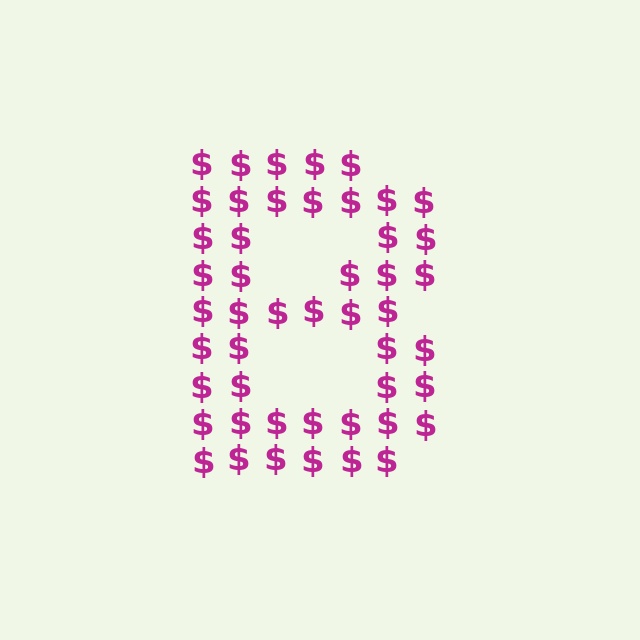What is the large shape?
The large shape is the letter B.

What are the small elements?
The small elements are dollar signs.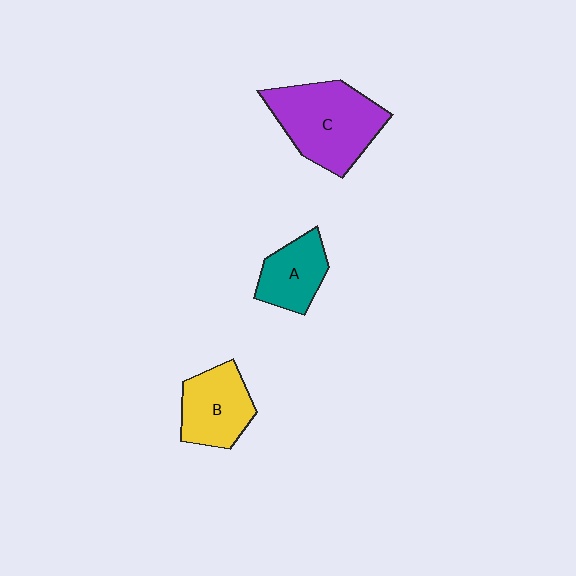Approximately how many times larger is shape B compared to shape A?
Approximately 1.2 times.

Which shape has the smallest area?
Shape A (teal).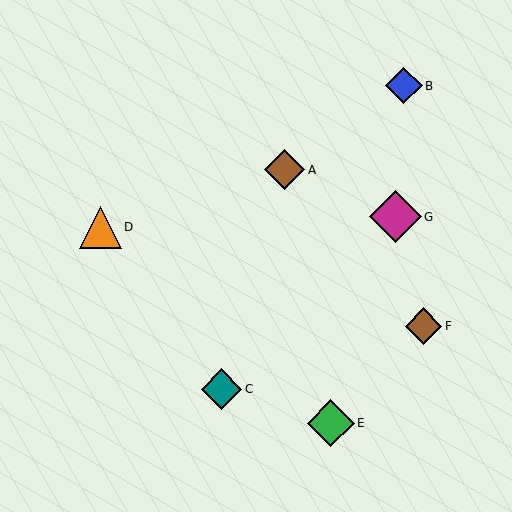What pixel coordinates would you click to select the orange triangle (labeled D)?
Click at (100, 227) to select the orange triangle D.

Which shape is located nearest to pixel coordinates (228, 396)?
The teal diamond (labeled C) at (221, 389) is nearest to that location.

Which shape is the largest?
The magenta diamond (labeled G) is the largest.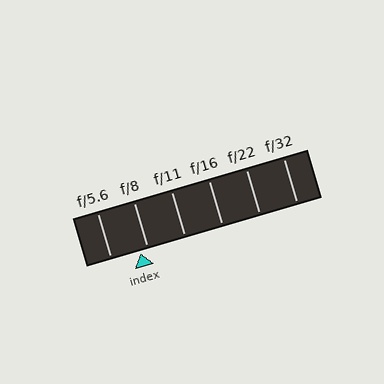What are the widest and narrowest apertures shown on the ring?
The widest aperture shown is f/5.6 and the narrowest is f/32.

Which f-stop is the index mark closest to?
The index mark is closest to f/8.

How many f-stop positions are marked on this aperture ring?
There are 6 f-stop positions marked.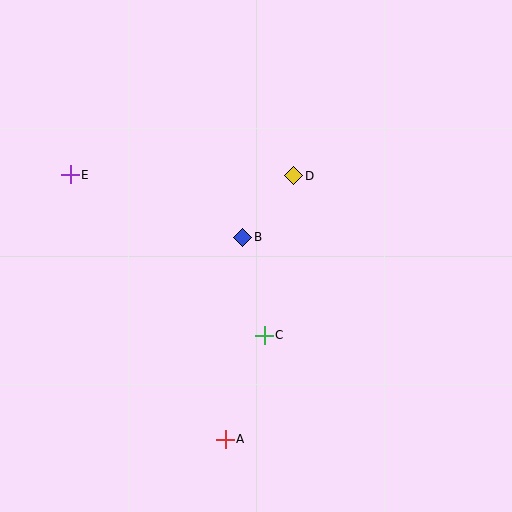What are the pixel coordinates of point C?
Point C is at (264, 335).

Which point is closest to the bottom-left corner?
Point A is closest to the bottom-left corner.